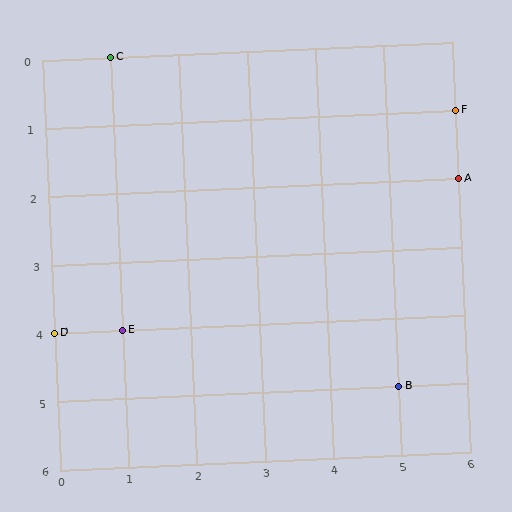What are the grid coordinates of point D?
Point D is at grid coordinates (0, 4).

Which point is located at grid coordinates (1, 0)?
Point C is at (1, 0).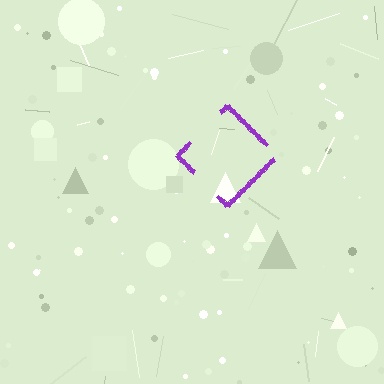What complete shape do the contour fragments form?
The contour fragments form a diamond.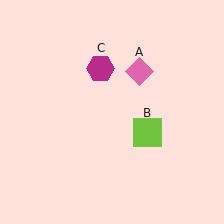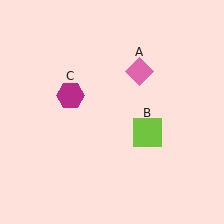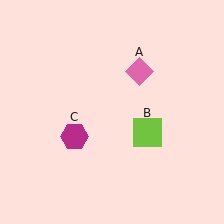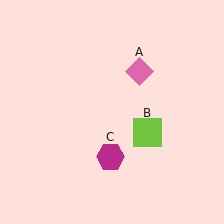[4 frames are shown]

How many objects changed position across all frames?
1 object changed position: magenta hexagon (object C).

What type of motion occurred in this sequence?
The magenta hexagon (object C) rotated counterclockwise around the center of the scene.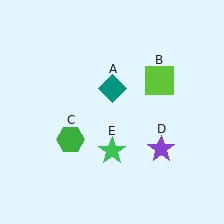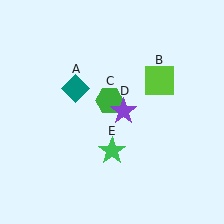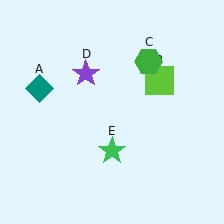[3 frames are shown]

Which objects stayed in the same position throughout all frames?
Lime square (object B) and green star (object E) remained stationary.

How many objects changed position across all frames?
3 objects changed position: teal diamond (object A), green hexagon (object C), purple star (object D).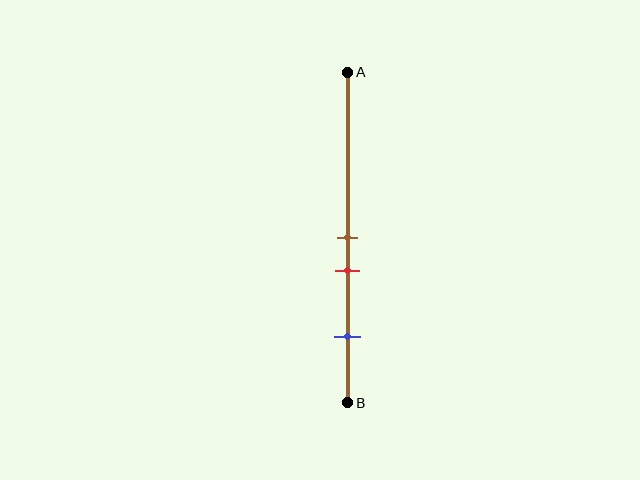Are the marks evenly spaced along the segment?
No, the marks are not evenly spaced.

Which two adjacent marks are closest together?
The brown and red marks are the closest adjacent pair.